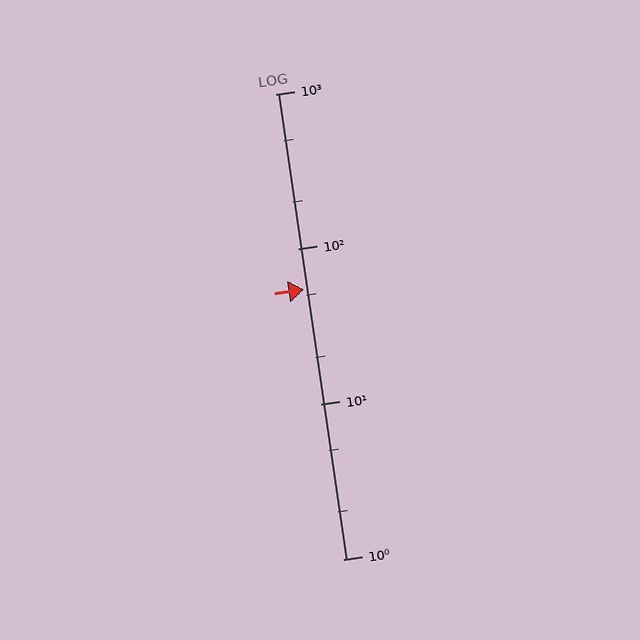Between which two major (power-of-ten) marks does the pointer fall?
The pointer is between 10 and 100.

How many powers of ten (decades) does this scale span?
The scale spans 3 decades, from 1 to 1000.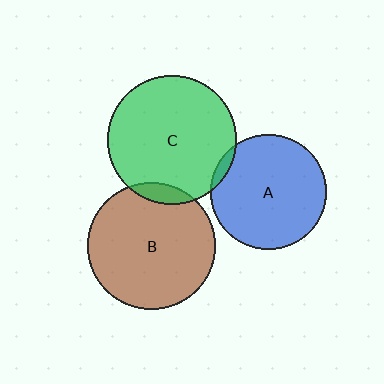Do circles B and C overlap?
Yes.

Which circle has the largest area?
Circle C (green).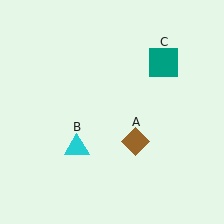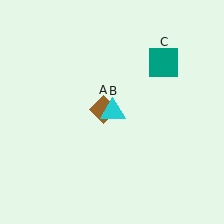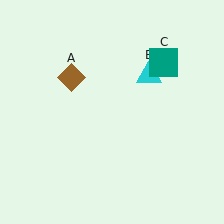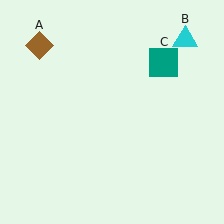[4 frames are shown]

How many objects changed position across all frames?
2 objects changed position: brown diamond (object A), cyan triangle (object B).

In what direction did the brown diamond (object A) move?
The brown diamond (object A) moved up and to the left.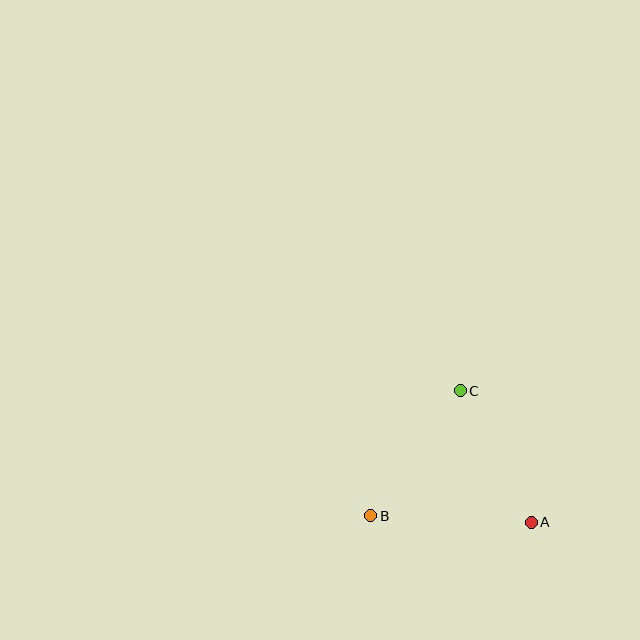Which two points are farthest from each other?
Points A and B are farthest from each other.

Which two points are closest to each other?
Points A and C are closest to each other.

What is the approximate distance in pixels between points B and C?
The distance between B and C is approximately 154 pixels.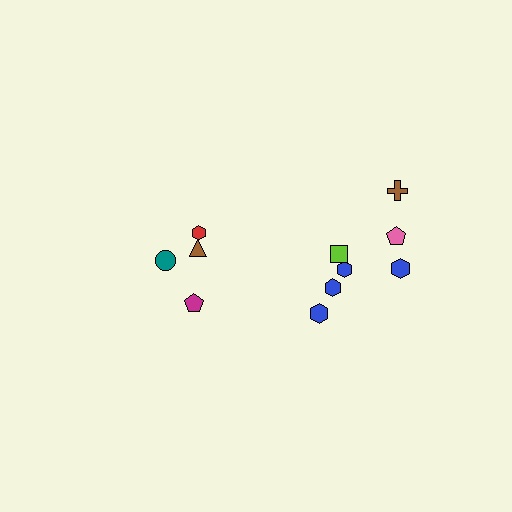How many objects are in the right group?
There are 7 objects.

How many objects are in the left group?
There are 4 objects.